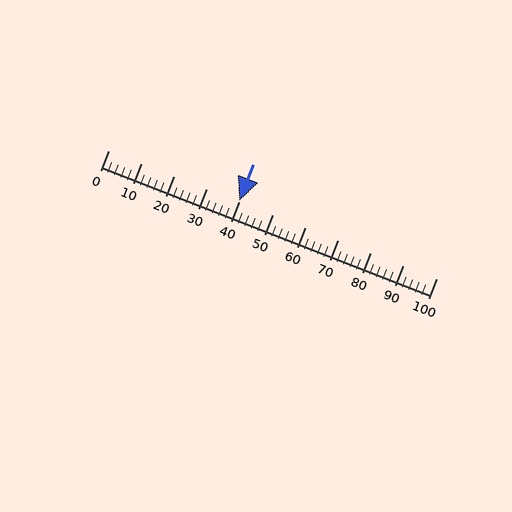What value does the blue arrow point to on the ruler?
The blue arrow points to approximately 40.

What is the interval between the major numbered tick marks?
The major tick marks are spaced 10 units apart.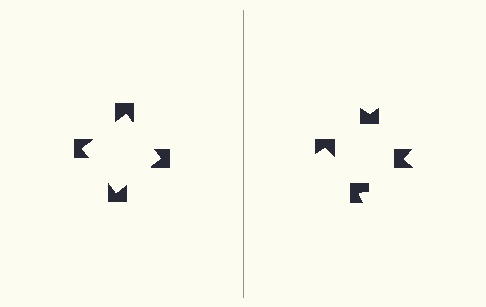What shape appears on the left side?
An illusory square.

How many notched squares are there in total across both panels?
8 — 4 on each side.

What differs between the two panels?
The notched squares are positioned identically on both sides; only the wedge orientations differ. On the left they align to a square; on the right they are misaligned.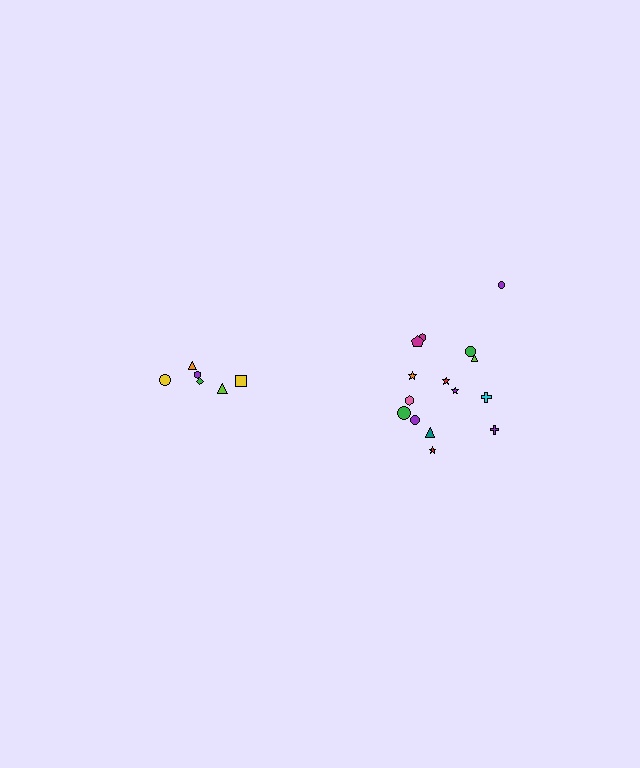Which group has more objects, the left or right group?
The right group.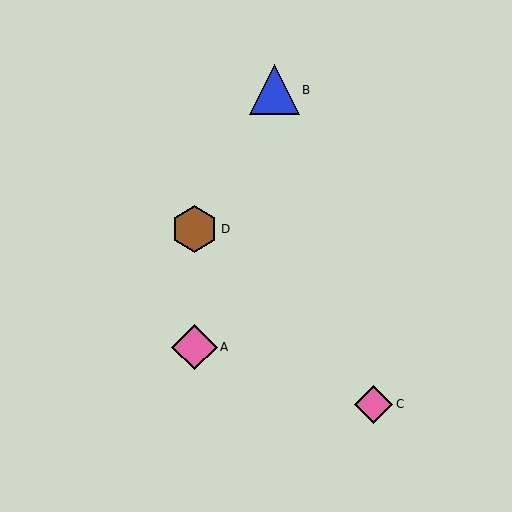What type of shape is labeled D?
Shape D is a brown hexagon.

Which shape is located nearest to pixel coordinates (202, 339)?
The pink diamond (labeled A) at (195, 347) is nearest to that location.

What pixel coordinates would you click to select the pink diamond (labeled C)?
Click at (374, 404) to select the pink diamond C.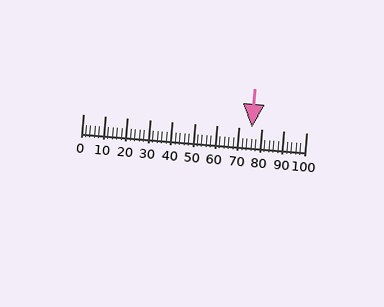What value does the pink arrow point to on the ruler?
The pink arrow points to approximately 76.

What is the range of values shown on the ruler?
The ruler shows values from 0 to 100.